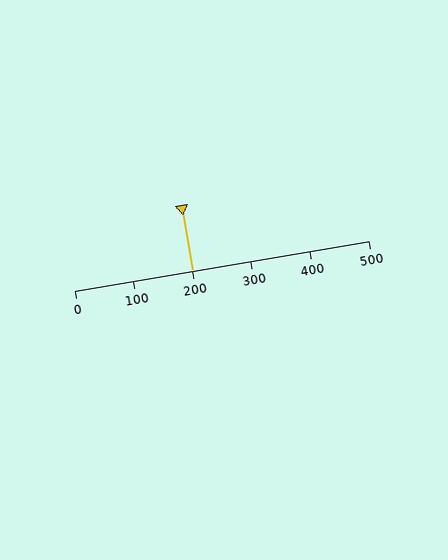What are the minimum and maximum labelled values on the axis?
The axis runs from 0 to 500.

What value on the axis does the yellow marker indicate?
The marker indicates approximately 200.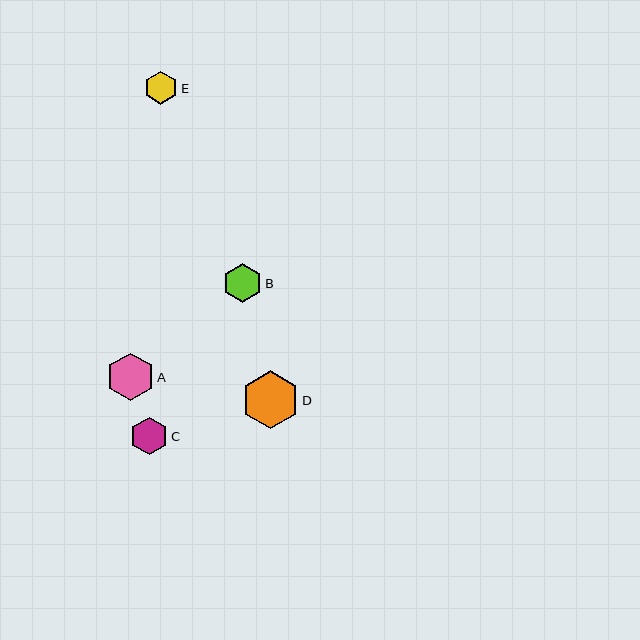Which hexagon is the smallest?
Hexagon E is the smallest with a size of approximately 33 pixels.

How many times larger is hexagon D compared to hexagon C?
Hexagon D is approximately 1.5 times the size of hexagon C.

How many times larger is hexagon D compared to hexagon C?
Hexagon D is approximately 1.5 times the size of hexagon C.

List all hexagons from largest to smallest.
From largest to smallest: D, A, B, C, E.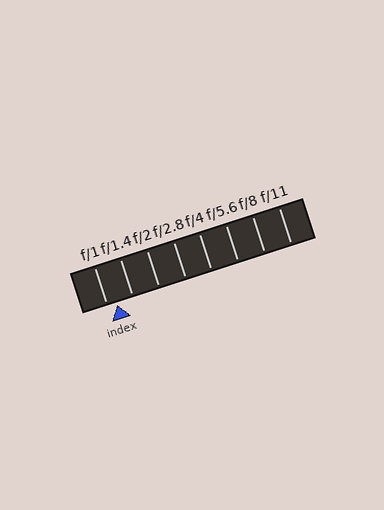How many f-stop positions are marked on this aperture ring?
There are 8 f-stop positions marked.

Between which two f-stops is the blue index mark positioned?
The index mark is between f/1 and f/1.4.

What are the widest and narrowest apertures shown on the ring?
The widest aperture shown is f/1 and the narrowest is f/11.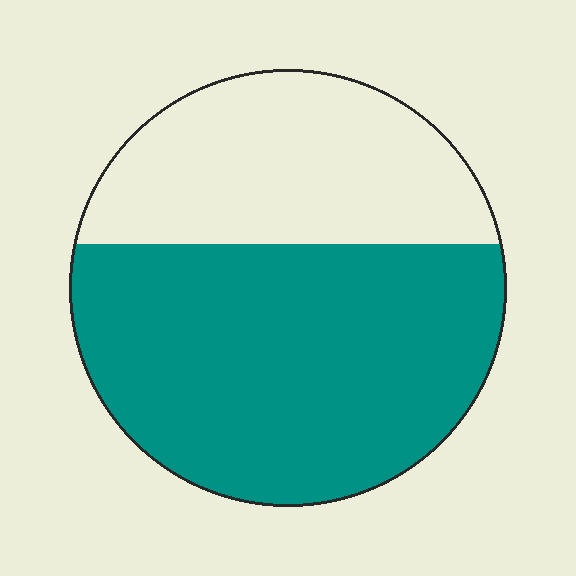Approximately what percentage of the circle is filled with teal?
Approximately 65%.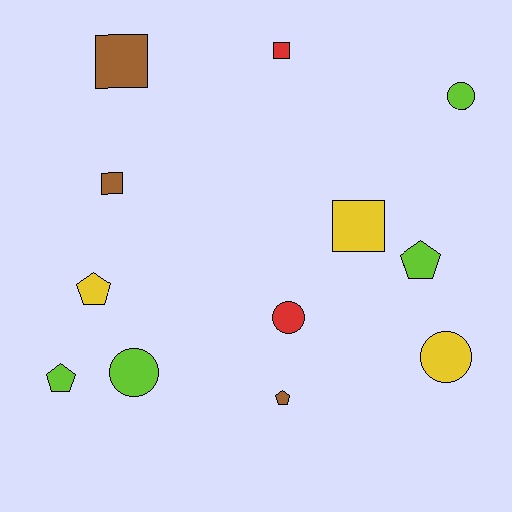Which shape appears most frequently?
Circle, with 4 objects.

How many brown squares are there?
There are 2 brown squares.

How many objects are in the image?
There are 12 objects.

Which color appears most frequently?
Lime, with 4 objects.